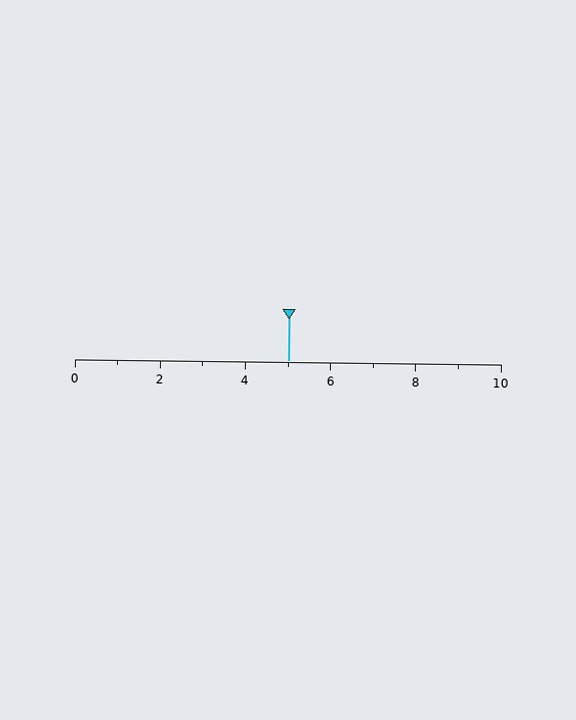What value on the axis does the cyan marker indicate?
The marker indicates approximately 5.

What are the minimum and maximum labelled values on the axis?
The axis runs from 0 to 10.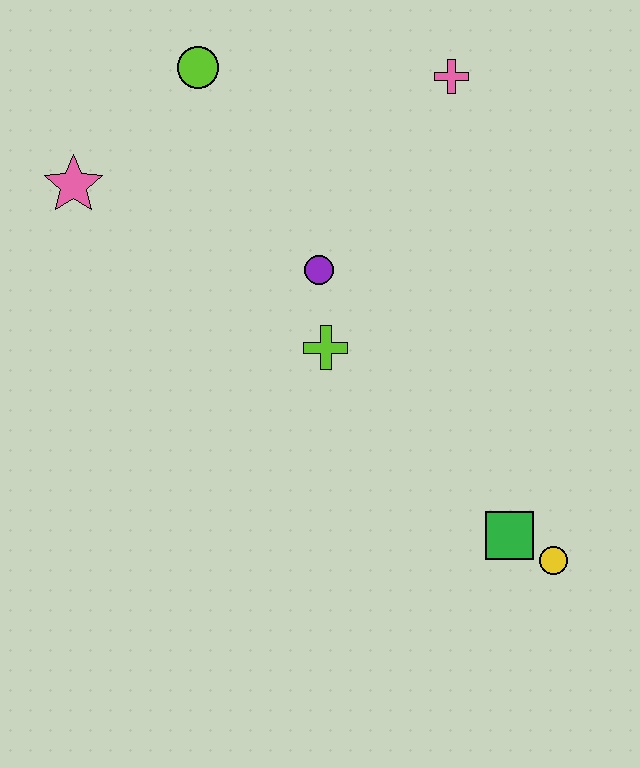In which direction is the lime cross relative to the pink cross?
The lime cross is below the pink cross.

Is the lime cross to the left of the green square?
Yes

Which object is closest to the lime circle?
The pink star is closest to the lime circle.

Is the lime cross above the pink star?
No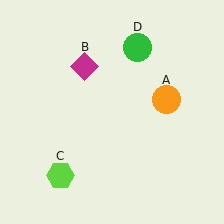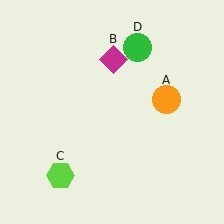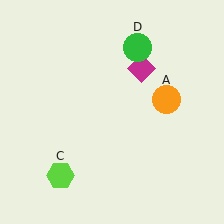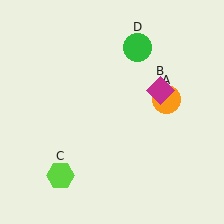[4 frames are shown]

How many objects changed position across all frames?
1 object changed position: magenta diamond (object B).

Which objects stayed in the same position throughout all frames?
Orange circle (object A) and lime hexagon (object C) and green circle (object D) remained stationary.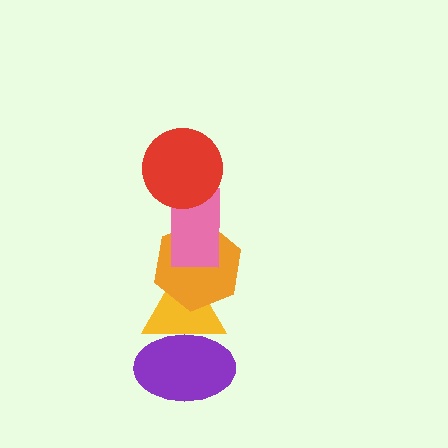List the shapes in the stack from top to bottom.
From top to bottom: the red circle, the pink rectangle, the orange hexagon, the yellow triangle, the purple ellipse.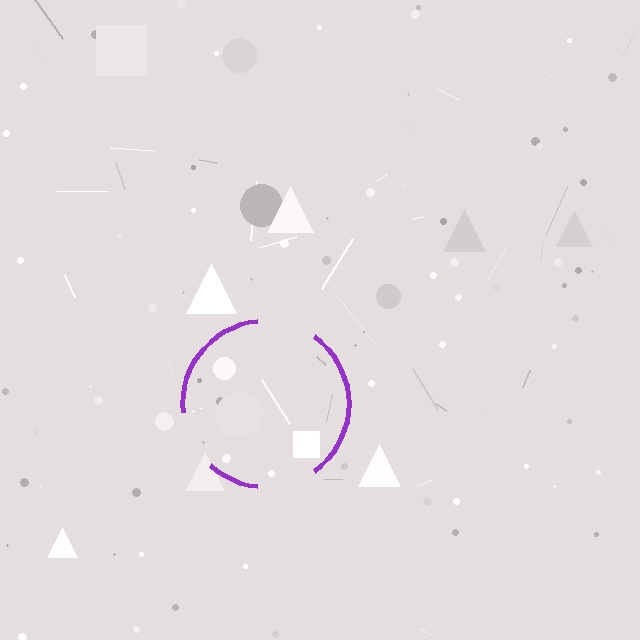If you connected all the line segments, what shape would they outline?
They would outline a circle.